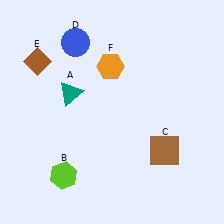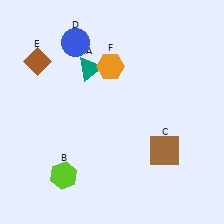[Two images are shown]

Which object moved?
The teal triangle (A) moved up.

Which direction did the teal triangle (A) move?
The teal triangle (A) moved up.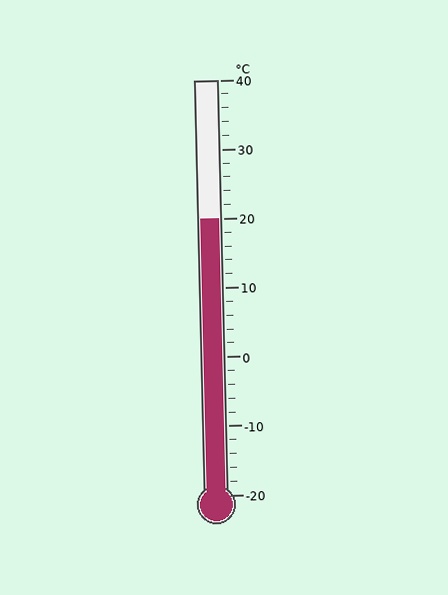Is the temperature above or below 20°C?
The temperature is at 20°C.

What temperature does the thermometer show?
The thermometer shows approximately 20°C.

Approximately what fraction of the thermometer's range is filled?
The thermometer is filled to approximately 65% of its range.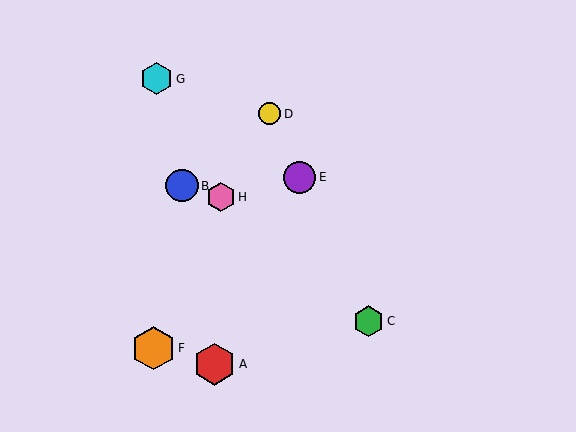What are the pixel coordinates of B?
Object B is at (182, 186).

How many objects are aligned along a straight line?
3 objects (C, D, E) are aligned along a straight line.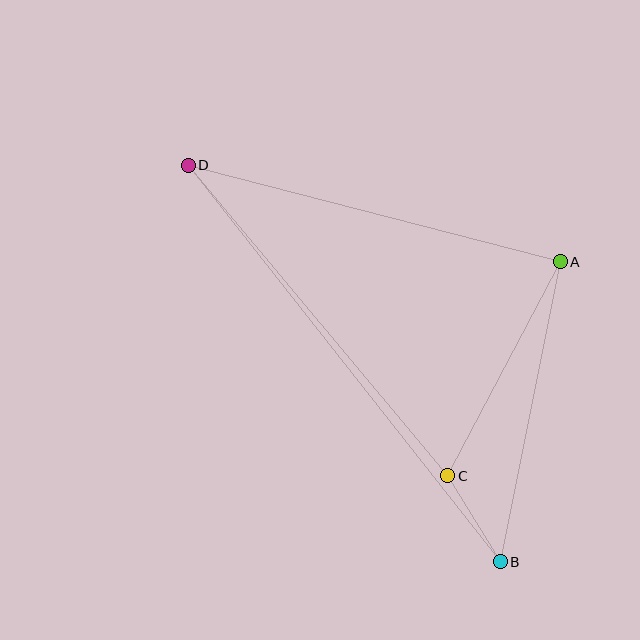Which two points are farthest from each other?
Points B and D are farthest from each other.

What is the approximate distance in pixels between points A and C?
The distance between A and C is approximately 242 pixels.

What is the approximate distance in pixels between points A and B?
The distance between A and B is approximately 306 pixels.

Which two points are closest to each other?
Points B and C are closest to each other.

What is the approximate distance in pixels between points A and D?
The distance between A and D is approximately 385 pixels.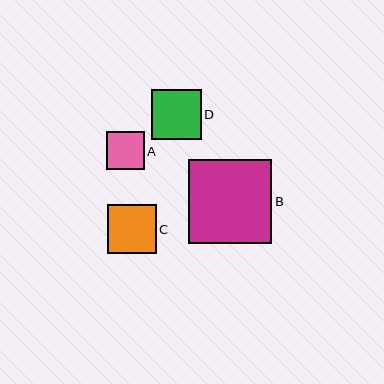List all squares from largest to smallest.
From largest to smallest: B, D, C, A.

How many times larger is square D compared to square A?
Square D is approximately 1.3 times the size of square A.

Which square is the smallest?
Square A is the smallest with a size of approximately 37 pixels.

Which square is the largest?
Square B is the largest with a size of approximately 84 pixels.